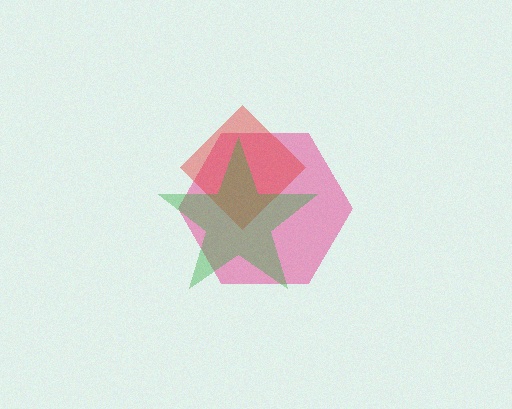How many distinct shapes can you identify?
There are 3 distinct shapes: a pink hexagon, a red diamond, a green star.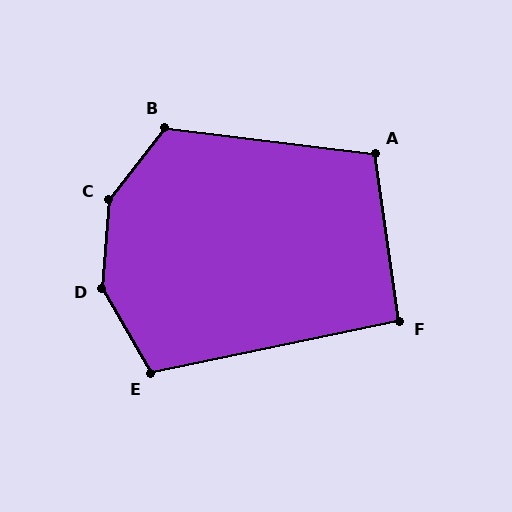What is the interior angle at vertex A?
Approximately 105 degrees (obtuse).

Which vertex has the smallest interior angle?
F, at approximately 94 degrees.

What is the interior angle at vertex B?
Approximately 121 degrees (obtuse).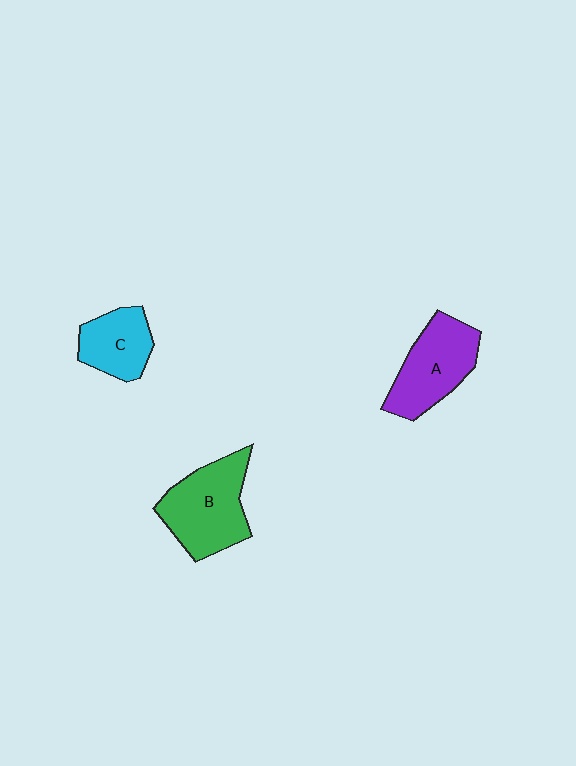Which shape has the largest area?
Shape B (green).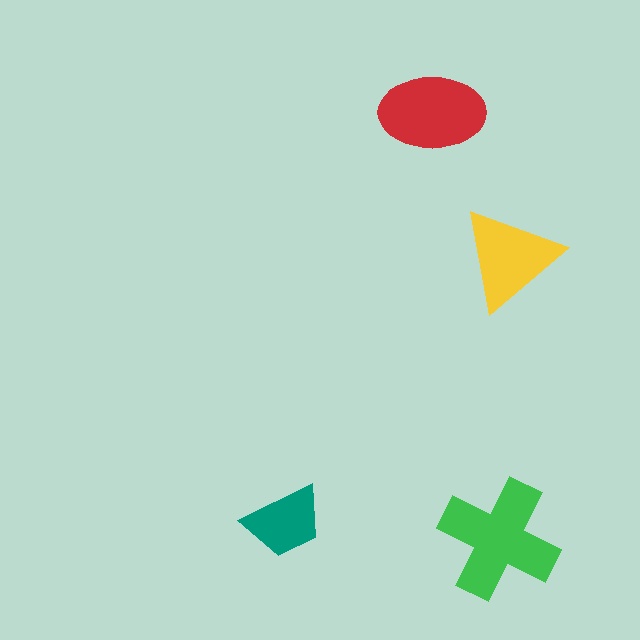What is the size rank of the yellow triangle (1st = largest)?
3rd.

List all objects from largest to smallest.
The green cross, the red ellipse, the yellow triangle, the teal trapezoid.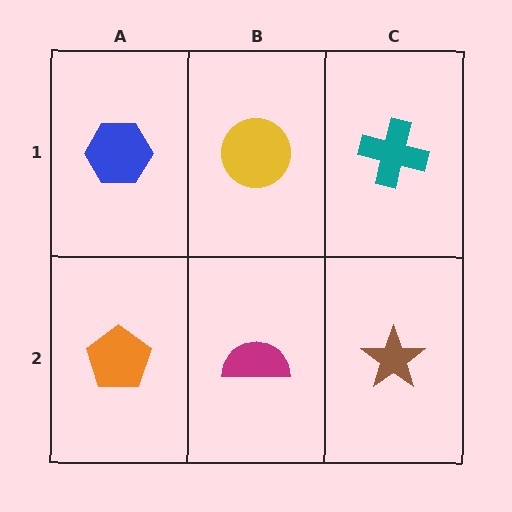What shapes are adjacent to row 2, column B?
A yellow circle (row 1, column B), an orange pentagon (row 2, column A), a brown star (row 2, column C).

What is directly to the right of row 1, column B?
A teal cross.